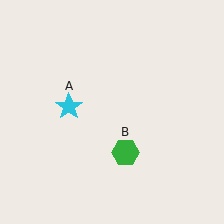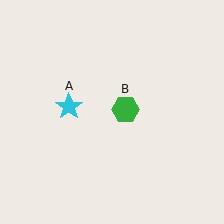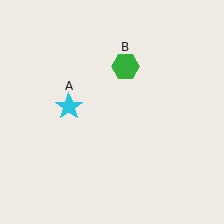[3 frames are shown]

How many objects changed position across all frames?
1 object changed position: green hexagon (object B).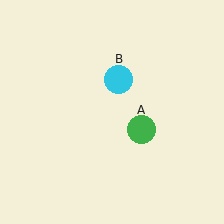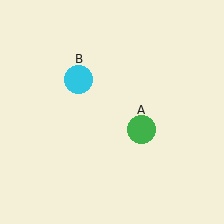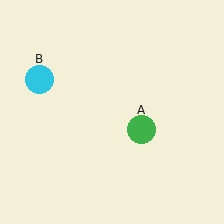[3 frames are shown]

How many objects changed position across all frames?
1 object changed position: cyan circle (object B).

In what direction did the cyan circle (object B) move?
The cyan circle (object B) moved left.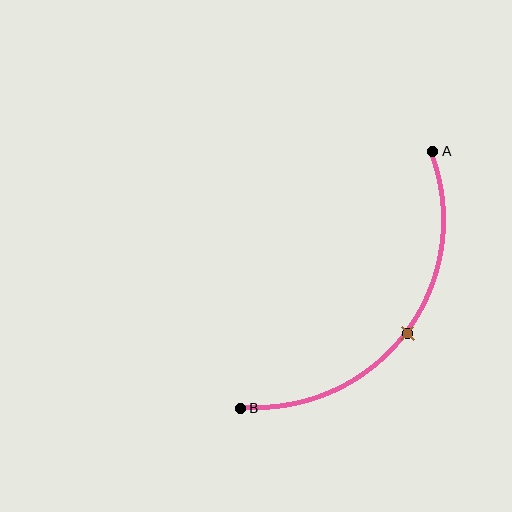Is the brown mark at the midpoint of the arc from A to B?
Yes. The brown mark lies on the arc at equal arc-length from both A and B — it is the arc midpoint.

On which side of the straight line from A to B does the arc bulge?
The arc bulges below and to the right of the straight line connecting A and B.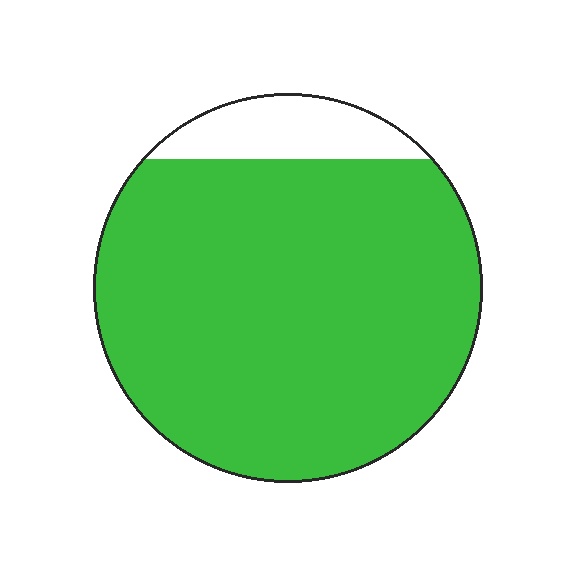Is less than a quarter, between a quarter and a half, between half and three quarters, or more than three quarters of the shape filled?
More than three quarters.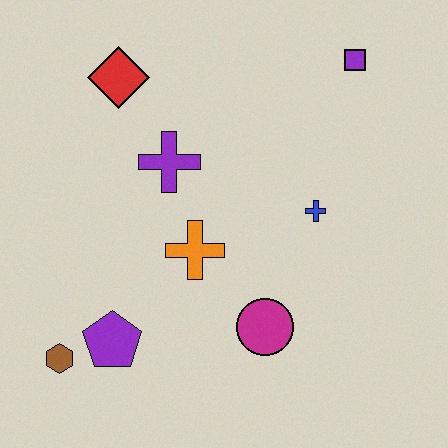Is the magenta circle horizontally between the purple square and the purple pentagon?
Yes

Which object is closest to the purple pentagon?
The brown hexagon is closest to the purple pentagon.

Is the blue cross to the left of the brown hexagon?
No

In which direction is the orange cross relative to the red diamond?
The orange cross is below the red diamond.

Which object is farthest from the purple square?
The brown hexagon is farthest from the purple square.